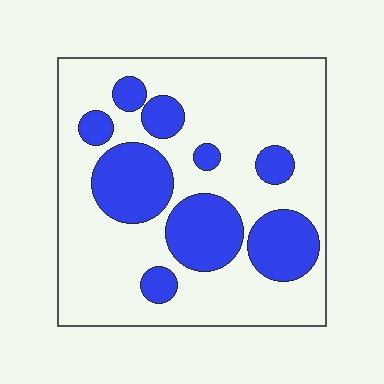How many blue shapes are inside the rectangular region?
9.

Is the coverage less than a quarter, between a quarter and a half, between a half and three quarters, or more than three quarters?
Between a quarter and a half.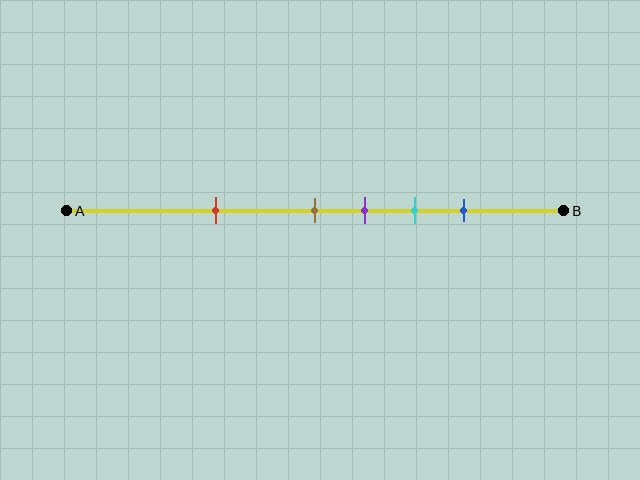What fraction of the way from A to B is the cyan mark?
The cyan mark is approximately 70% (0.7) of the way from A to B.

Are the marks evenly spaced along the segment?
No, the marks are not evenly spaced.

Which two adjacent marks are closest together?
The brown and purple marks are the closest adjacent pair.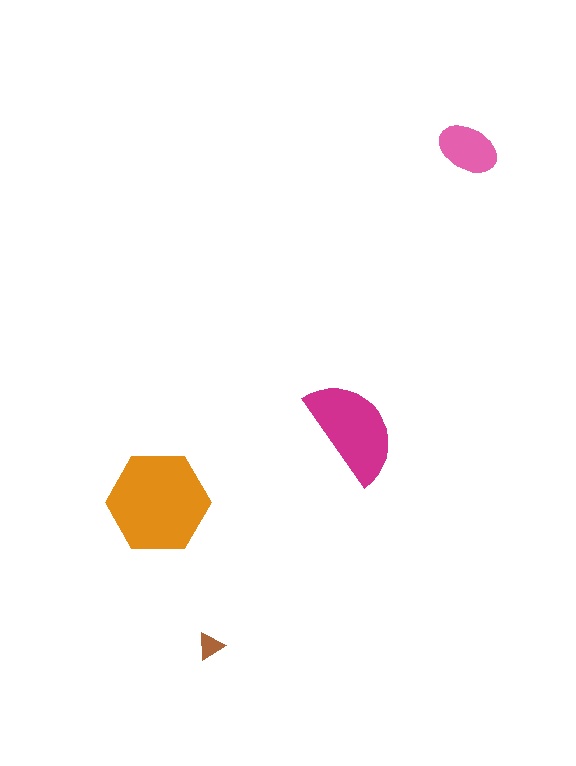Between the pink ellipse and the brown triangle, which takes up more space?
The pink ellipse.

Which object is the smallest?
The brown triangle.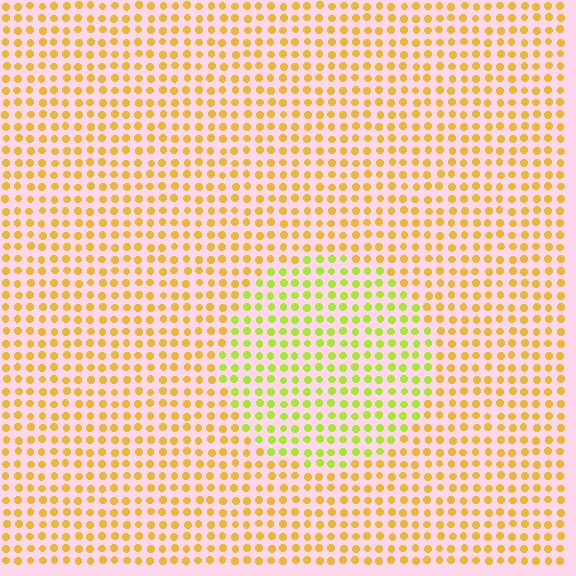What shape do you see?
I see a circle.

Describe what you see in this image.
The image is filled with small yellow elements in a uniform arrangement. A circle-shaped region is visible where the elements are tinted to a slightly different hue, forming a subtle color boundary.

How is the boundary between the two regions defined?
The boundary is defined purely by a slight shift in hue (about 39 degrees). Spacing, size, and orientation are identical on both sides.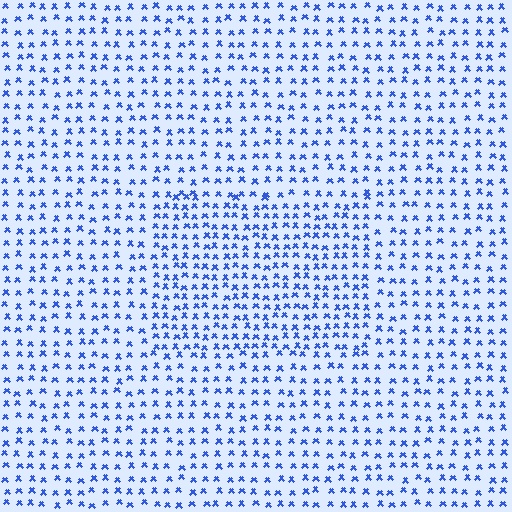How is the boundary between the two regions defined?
The boundary is defined by a change in element density (approximately 1.5x ratio). All elements are the same color, size, and shape.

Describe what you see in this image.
The image contains small blue elements arranged at two different densities. A rectangle-shaped region is visible where the elements are more densely packed than the surrounding area.